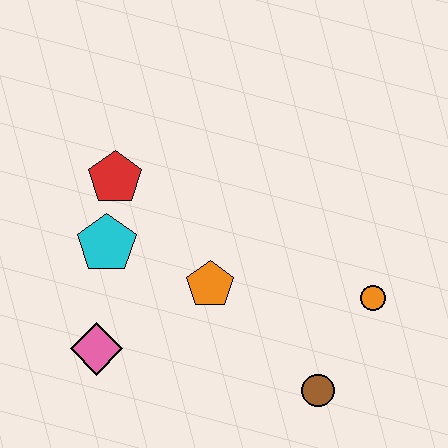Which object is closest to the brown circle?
The orange circle is closest to the brown circle.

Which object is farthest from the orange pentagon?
The orange circle is farthest from the orange pentagon.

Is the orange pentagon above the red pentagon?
No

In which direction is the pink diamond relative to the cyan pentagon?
The pink diamond is below the cyan pentagon.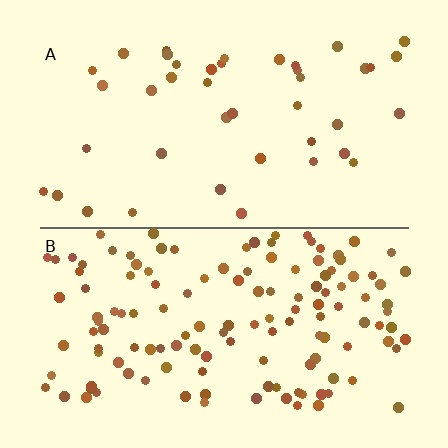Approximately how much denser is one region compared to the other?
Approximately 3.2× — region B over region A.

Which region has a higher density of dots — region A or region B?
B (the bottom).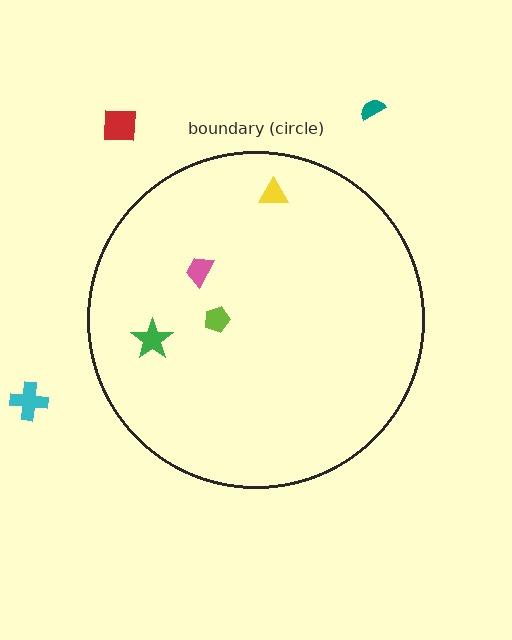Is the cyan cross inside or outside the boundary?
Outside.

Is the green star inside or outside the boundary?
Inside.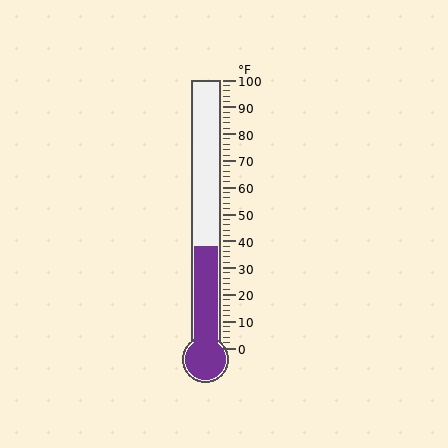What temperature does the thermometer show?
The thermometer shows approximately 38°F.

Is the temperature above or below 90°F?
The temperature is below 90°F.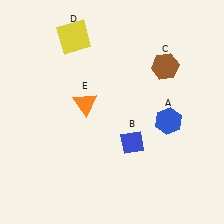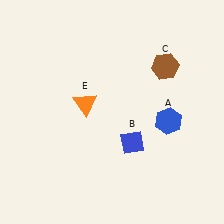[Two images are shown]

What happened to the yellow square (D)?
The yellow square (D) was removed in Image 2. It was in the top-left area of Image 1.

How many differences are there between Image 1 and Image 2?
There is 1 difference between the two images.